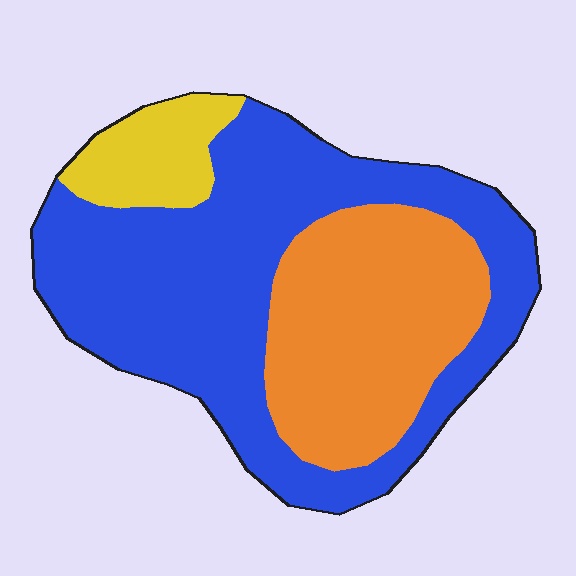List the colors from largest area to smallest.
From largest to smallest: blue, orange, yellow.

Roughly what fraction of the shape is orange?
Orange takes up about one third (1/3) of the shape.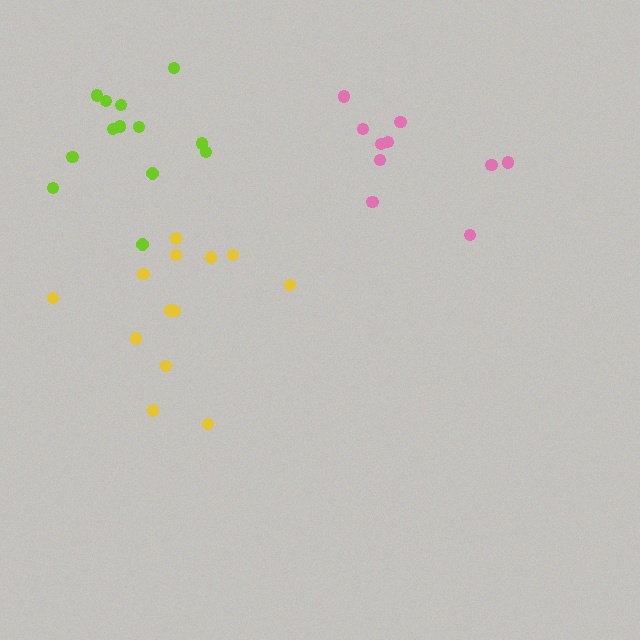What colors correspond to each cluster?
The clusters are colored: pink, yellow, lime.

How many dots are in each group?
Group 1: 10 dots, Group 2: 13 dots, Group 3: 13 dots (36 total).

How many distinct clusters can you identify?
There are 3 distinct clusters.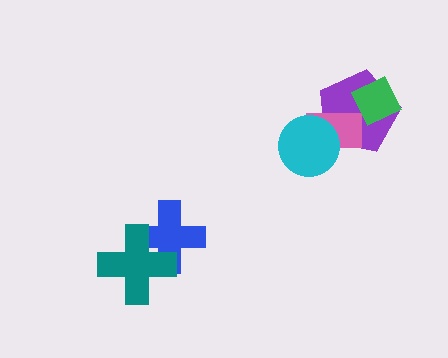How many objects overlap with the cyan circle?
2 objects overlap with the cyan circle.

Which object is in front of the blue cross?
The teal cross is in front of the blue cross.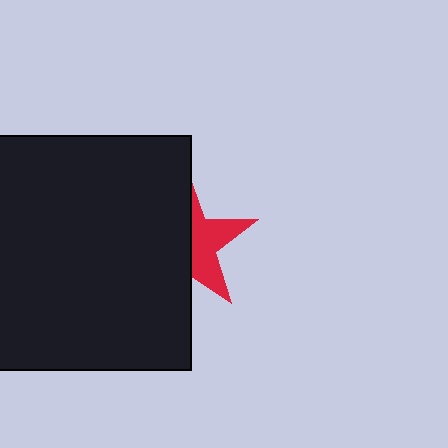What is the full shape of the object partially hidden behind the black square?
The partially hidden object is a red star.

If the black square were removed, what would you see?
You would see the complete red star.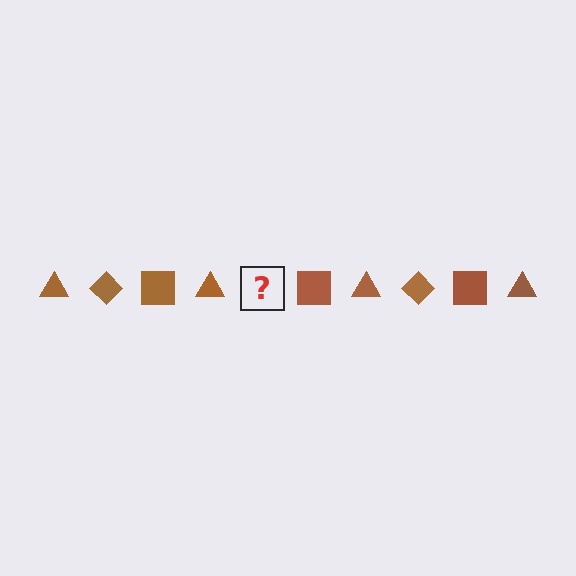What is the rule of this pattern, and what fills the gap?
The rule is that the pattern cycles through triangle, diamond, square shapes in brown. The gap should be filled with a brown diamond.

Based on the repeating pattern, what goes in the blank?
The blank should be a brown diamond.